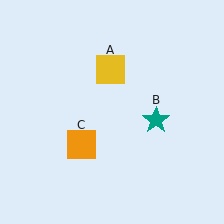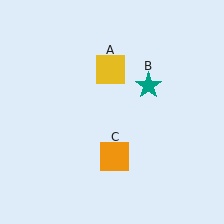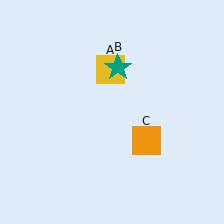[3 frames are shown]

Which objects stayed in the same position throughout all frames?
Yellow square (object A) remained stationary.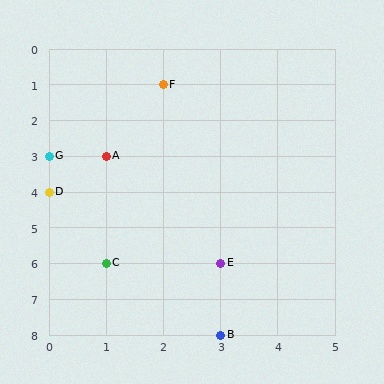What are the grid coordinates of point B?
Point B is at grid coordinates (3, 8).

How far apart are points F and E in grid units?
Points F and E are 1 column and 5 rows apart (about 5.1 grid units diagonally).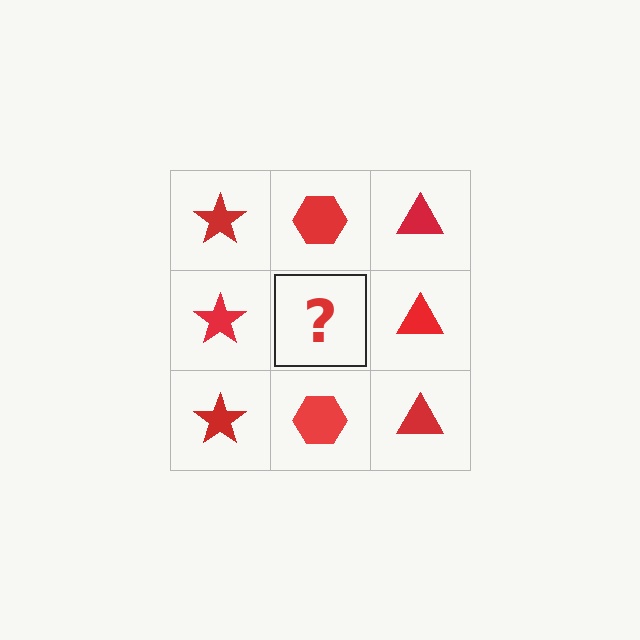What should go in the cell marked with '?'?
The missing cell should contain a red hexagon.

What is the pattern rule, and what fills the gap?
The rule is that each column has a consistent shape. The gap should be filled with a red hexagon.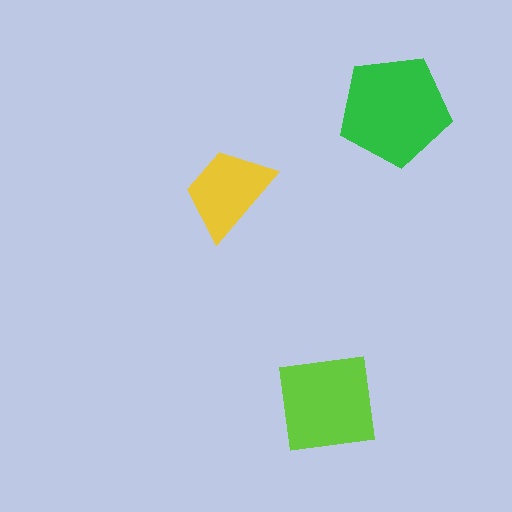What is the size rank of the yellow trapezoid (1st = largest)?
3rd.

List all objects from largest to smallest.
The green pentagon, the lime square, the yellow trapezoid.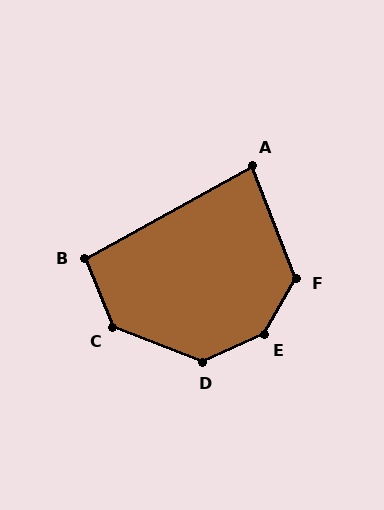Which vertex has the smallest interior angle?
A, at approximately 83 degrees.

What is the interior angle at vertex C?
Approximately 133 degrees (obtuse).